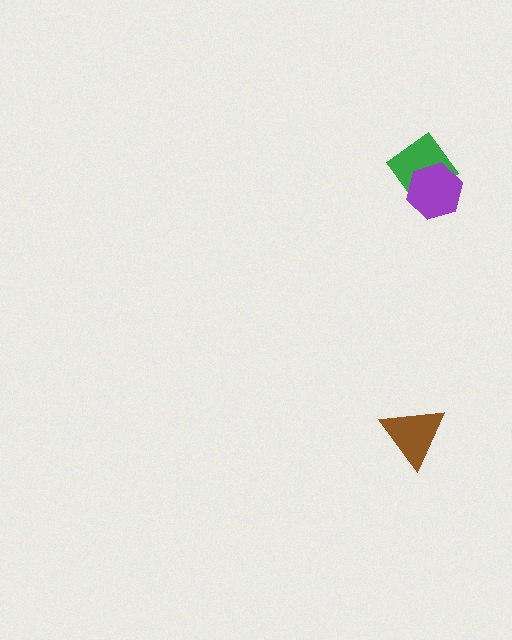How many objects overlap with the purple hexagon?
1 object overlaps with the purple hexagon.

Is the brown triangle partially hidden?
No, no other shape covers it.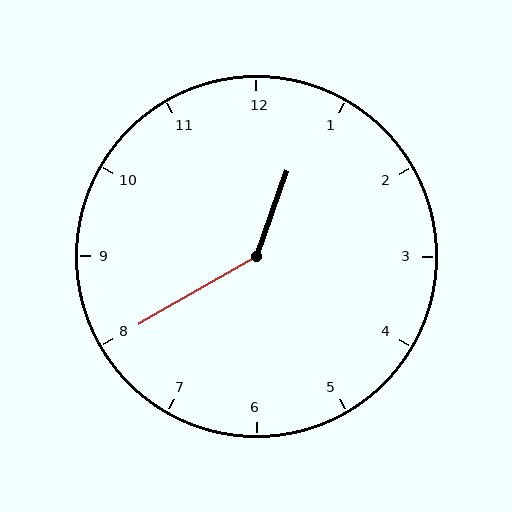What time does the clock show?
12:40.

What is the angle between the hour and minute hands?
Approximately 140 degrees.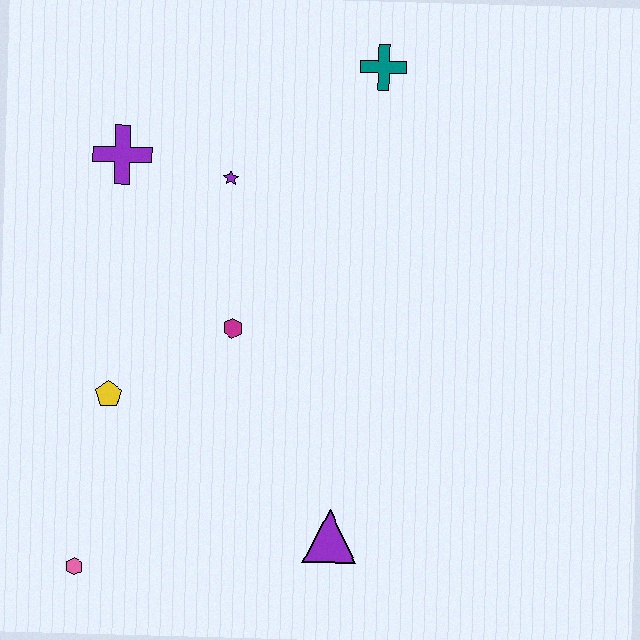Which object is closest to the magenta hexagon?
The yellow pentagon is closest to the magenta hexagon.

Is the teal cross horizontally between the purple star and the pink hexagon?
No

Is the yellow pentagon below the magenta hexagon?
Yes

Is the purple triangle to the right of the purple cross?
Yes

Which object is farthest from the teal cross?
The pink hexagon is farthest from the teal cross.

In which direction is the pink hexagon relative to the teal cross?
The pink hexagon is below the teal cross.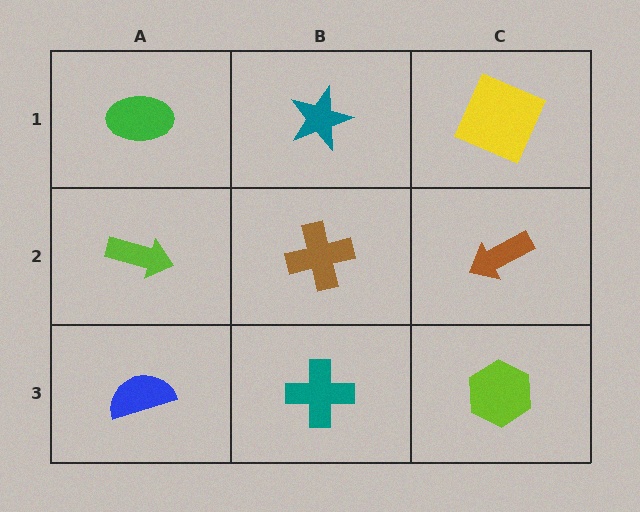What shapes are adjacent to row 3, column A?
A lime arrow (row 2, column A), a teal cross (row 3, column B).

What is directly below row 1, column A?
A lime arrow.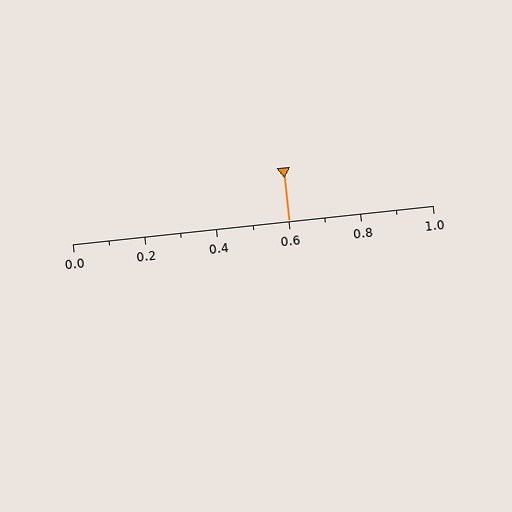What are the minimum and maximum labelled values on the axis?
The axis runs from 0.0 to 1.0.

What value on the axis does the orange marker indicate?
The marker indicates approximately 0.6.